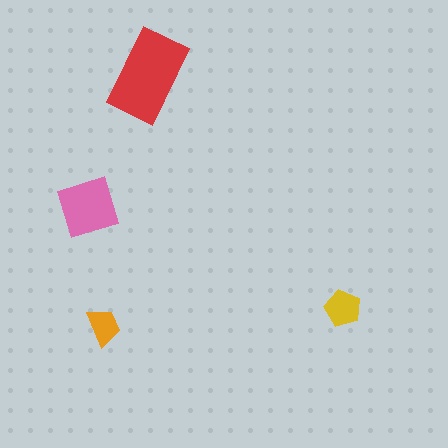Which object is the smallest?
The orange trapezoid.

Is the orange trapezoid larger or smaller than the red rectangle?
Smaller.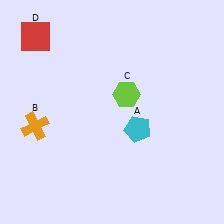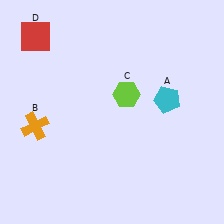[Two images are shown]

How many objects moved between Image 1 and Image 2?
1 object moved between the two images.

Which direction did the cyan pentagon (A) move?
The cyan pentagon (A) moved up.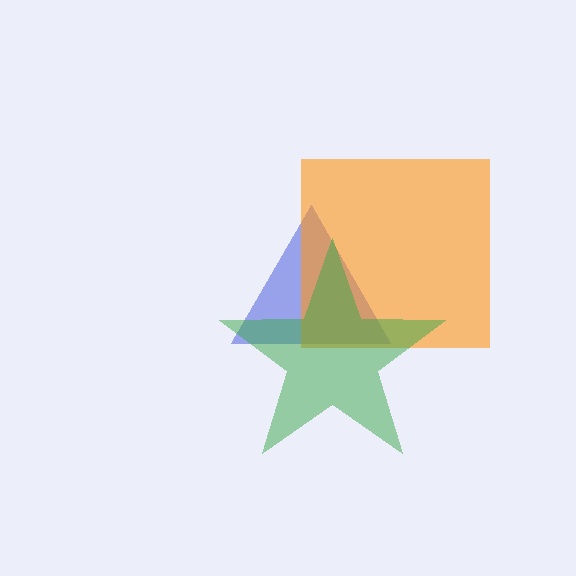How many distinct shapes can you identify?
There are 3 distinct shapes: a blue triangle, an orange square, a green star.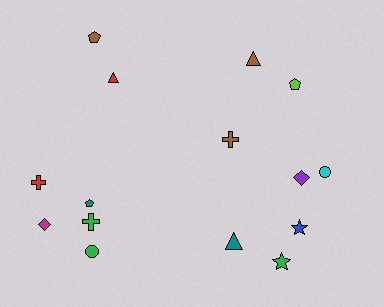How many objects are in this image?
There are 15 objects.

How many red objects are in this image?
There are 2 red objects.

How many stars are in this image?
There are 2 stars.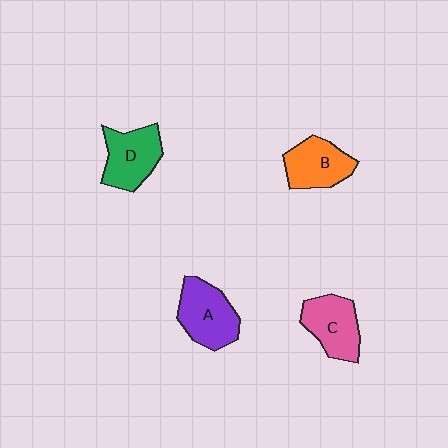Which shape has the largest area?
Shape A (purple).